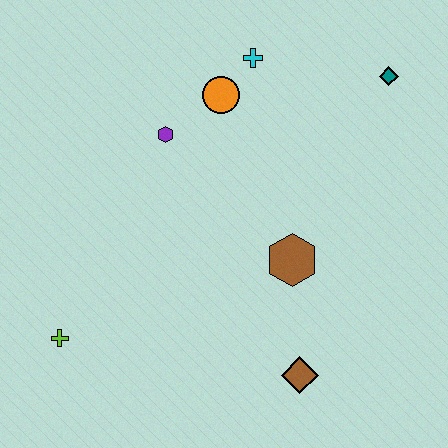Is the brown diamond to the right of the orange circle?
Yes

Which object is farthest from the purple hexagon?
The brown diamond is farthest from the purple hexagon.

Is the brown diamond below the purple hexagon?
Yes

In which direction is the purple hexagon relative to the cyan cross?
The purple hexagon is to the left of the cyan cross.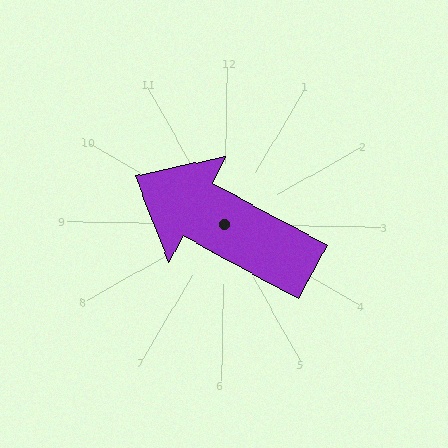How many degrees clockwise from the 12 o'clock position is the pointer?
Approximately 297 degrees.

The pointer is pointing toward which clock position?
Roughly 10 o'clock.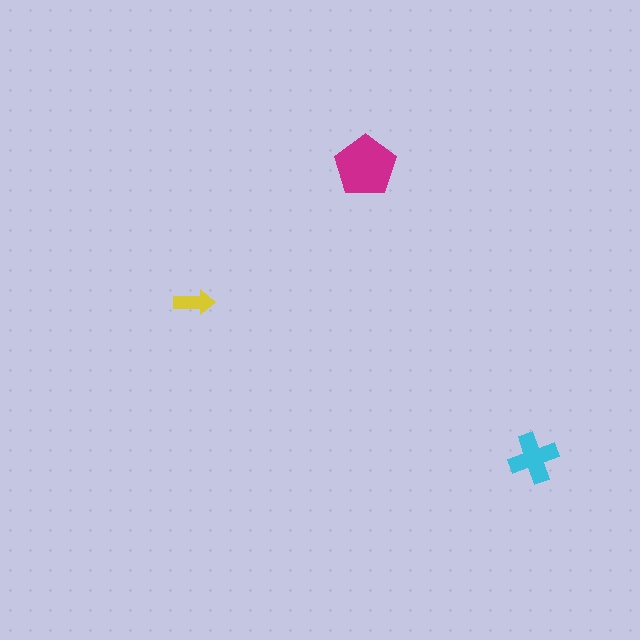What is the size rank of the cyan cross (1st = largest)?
2nd.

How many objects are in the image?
There are 3 objects in the image.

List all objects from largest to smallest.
The magenta pentagon, the cyan cross, the yellow arrow.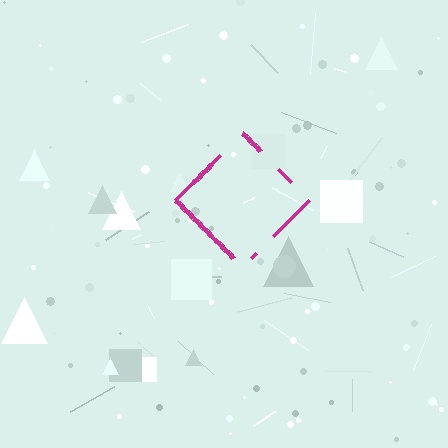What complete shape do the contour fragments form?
The contour fragments form a diamond.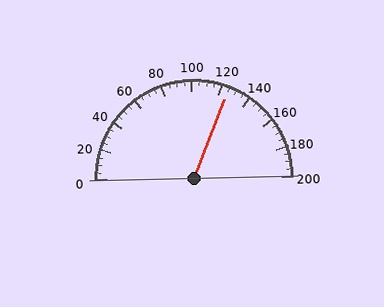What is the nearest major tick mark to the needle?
The nearest major tick mark is 120.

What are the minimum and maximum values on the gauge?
The gauge ranges from 0 to 200.